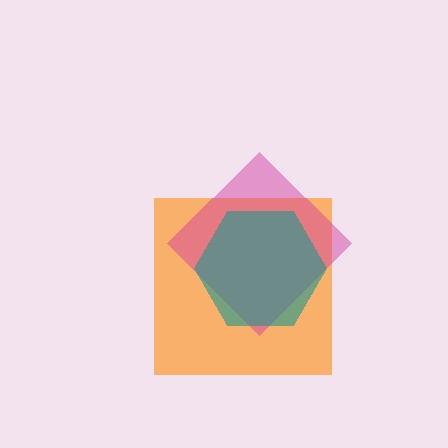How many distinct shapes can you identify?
There are 3 distinct shapes: an orange square, a magenta diamond, a teal hexagon.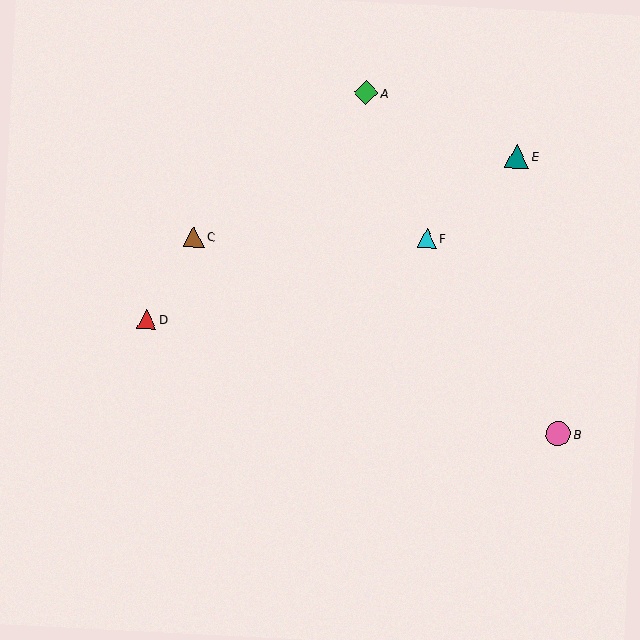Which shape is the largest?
The pink circle (labeled B) is the largest.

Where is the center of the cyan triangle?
The center of the cyan triangle is at (427, 239).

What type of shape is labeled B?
Shape B is a pink circle.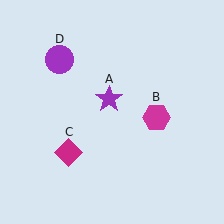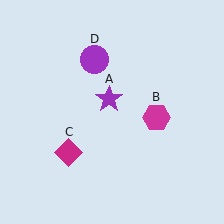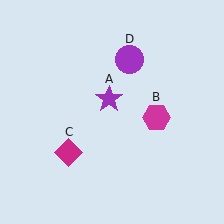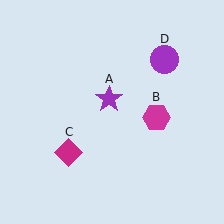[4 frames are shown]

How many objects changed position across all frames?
1 object changed position: purple circle (object D).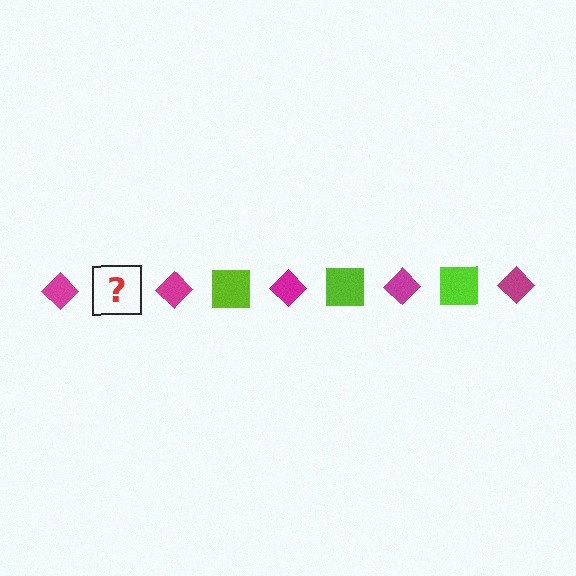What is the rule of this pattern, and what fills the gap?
The rule is that the pattern alternates between magenta diamond and lime square. The gap should be filled with a lime square.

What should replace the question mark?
The question mark should be replaced with a lime square.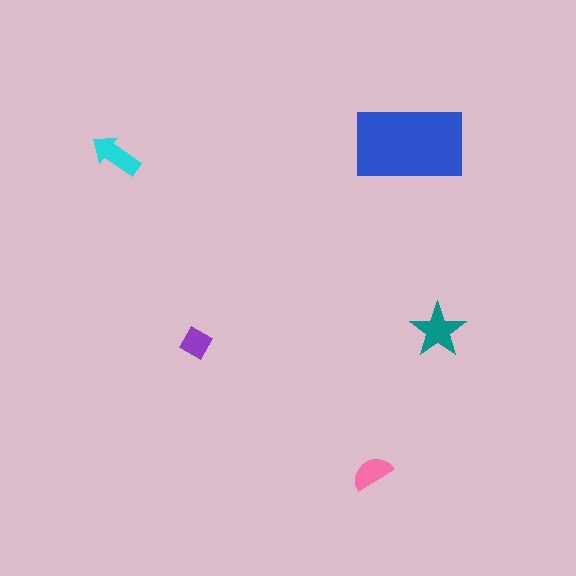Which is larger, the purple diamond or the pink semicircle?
The pink semicircle.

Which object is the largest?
The blue rectangle.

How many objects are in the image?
There are 5 objects in the image.